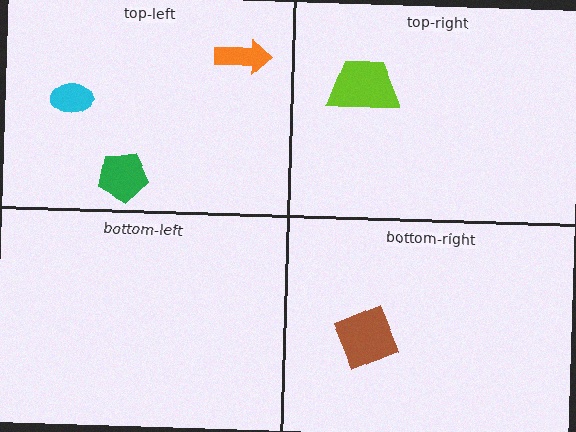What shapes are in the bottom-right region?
The brown diamond.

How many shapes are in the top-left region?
3.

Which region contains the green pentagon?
The top-left region.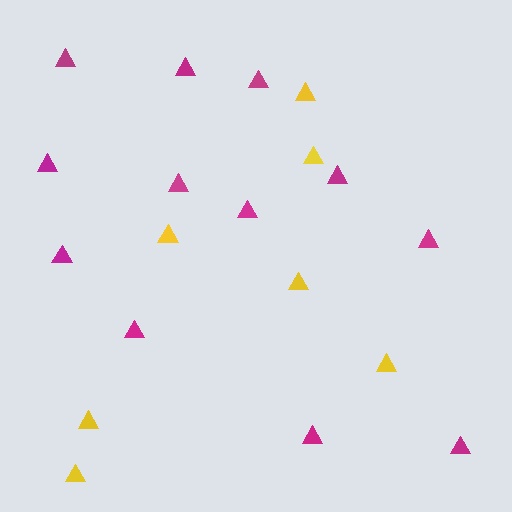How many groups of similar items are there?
There are 2 groups: one group of yellow triangles (7) and one group of magenta triangles (12).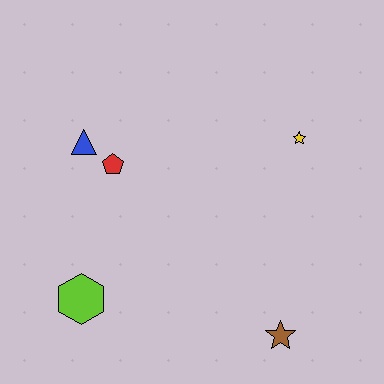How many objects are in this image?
There are 5 objects.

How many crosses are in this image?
There are no crosses.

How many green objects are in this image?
There are no green objects.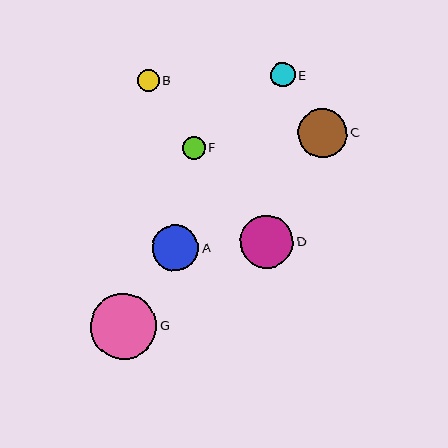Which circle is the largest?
Circle G is the largest with a size of approximately 66 pixels.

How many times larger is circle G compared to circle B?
Circle G is approximately 3.0 times the size of circle B.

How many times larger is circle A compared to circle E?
Circle A is approximately 1.9 times the size of circle E.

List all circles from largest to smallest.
From largest to smallest: G, D, C, A, E, F, B.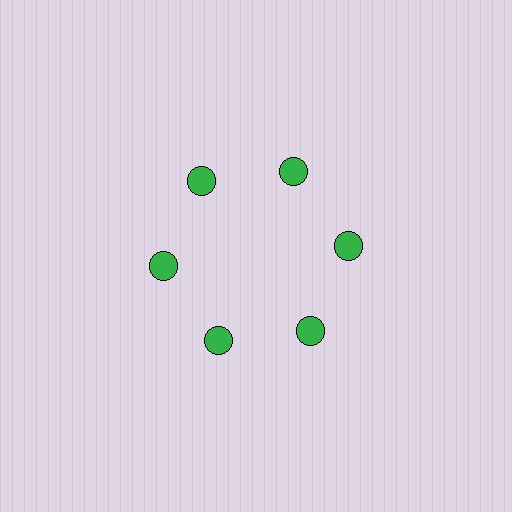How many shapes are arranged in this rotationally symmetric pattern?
There are 6 shapes, arranged in 6 groups of 1.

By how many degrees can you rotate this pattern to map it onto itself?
The pattern maps onto itself every 60 degrees of rotation.